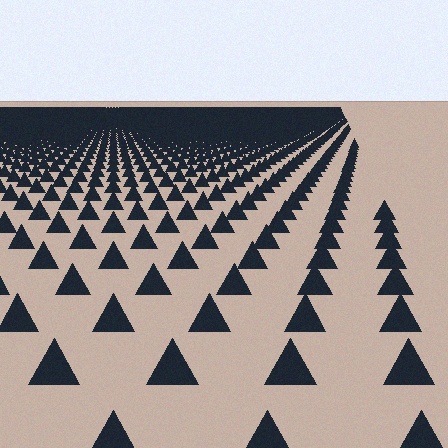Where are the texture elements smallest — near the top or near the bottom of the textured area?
Near the top.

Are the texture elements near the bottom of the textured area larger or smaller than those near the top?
Larger. Near the bottom, elements are closer to the viewer and appear at a bigger on-screen size.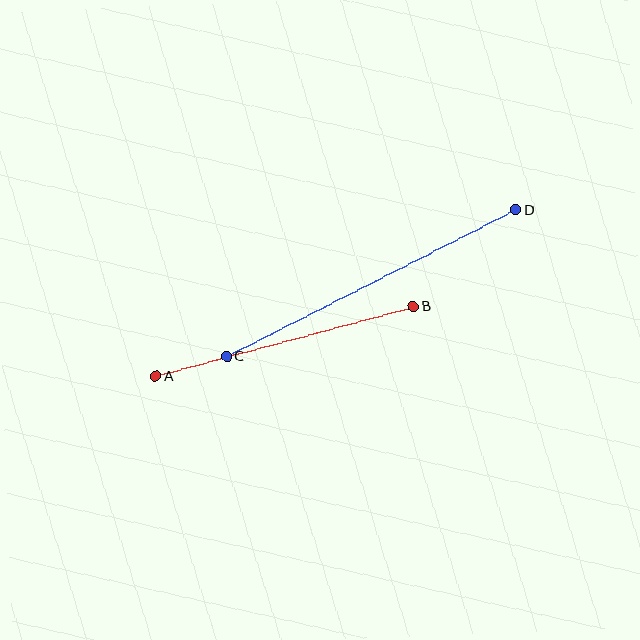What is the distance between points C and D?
The distance is approximately 324 pixels.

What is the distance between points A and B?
The distance is approximately 266 pixels.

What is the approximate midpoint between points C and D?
The midpoint is at approximately (371, 283) pixels.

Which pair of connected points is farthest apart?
Points C and D are farthest apart.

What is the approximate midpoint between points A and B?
The midpoint is at approximately (285, 341) pixels.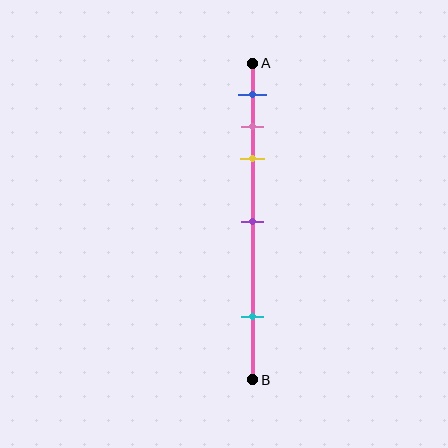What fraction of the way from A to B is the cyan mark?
The cyan mark is approximately 80% (0.8) of the way from A to B.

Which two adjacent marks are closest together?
The pink and yellow marks are the closest adjacent pair.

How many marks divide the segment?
There are 5 marks dividing the segment.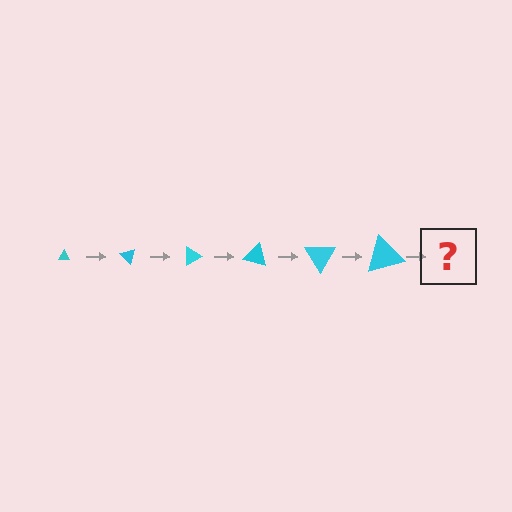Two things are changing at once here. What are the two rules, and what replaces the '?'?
The two rules are that the triangle grows larger each step and it rotates 45 degrees each step. The '?' should be a triangle, larger than the previous one and rotated 270 degrees from the start.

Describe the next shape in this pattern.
It should be a triangle, larger than the previous one and rotated 270 degrees from the start.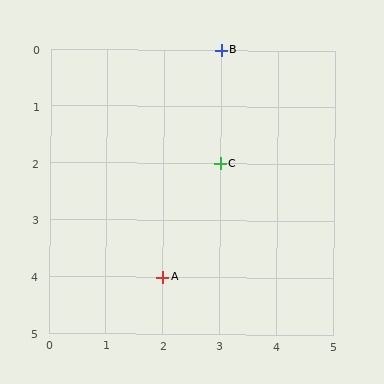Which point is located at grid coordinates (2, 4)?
Point A is at (2, 4).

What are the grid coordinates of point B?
Point B is at grid coordinates (3, 0).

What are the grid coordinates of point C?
Point C is at grid coordinates (3, 2).